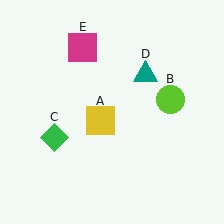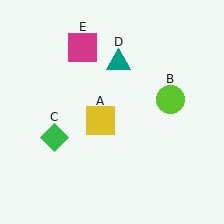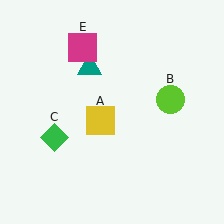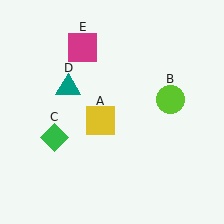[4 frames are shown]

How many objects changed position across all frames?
1 object changed position: teal triangle (object D).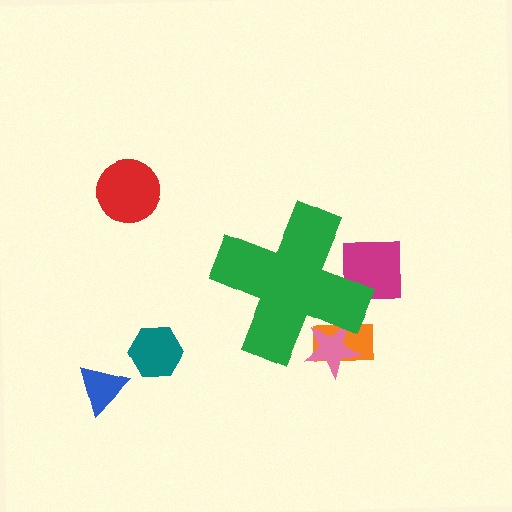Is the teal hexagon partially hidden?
No, the teal hexagon is fully visible.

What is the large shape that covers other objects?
A green cross.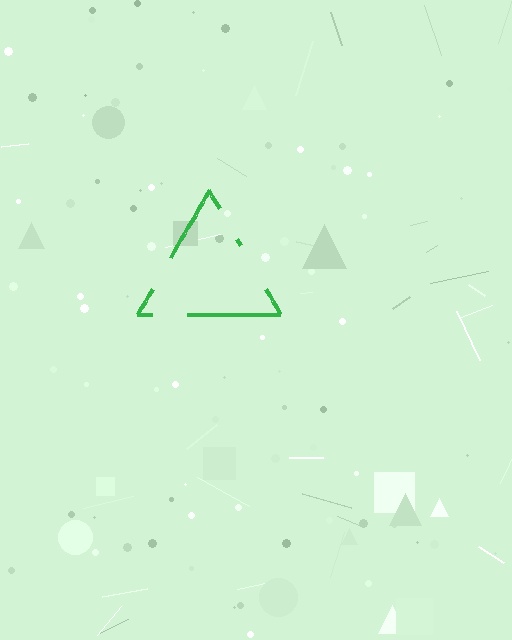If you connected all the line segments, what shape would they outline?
They would outline a triangle.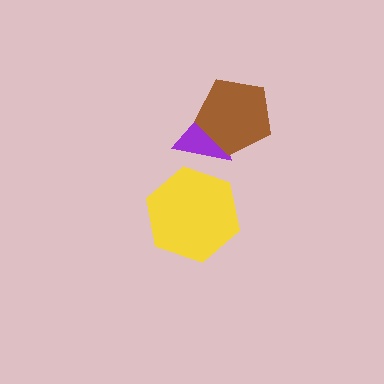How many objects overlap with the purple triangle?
1 object overlaps with the purple triangle.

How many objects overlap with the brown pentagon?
1 object overlaps with the brown pentagon.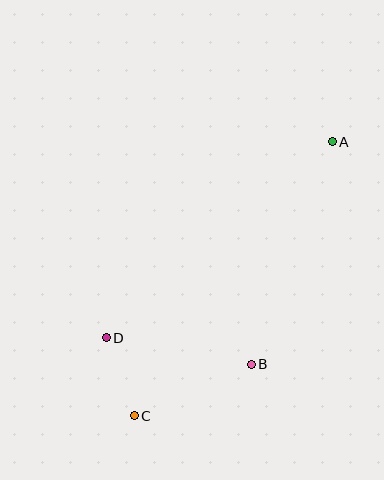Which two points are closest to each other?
Points C and D are closest to each other.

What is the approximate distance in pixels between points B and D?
The distance between B and D is approximately 147 pixels.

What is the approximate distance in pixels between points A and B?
The distance between A and B is approximately 237 pixels.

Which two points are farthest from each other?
Points A and C are farthest from each other.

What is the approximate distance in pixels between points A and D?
The distance between A and D is approximately 299 pixels.